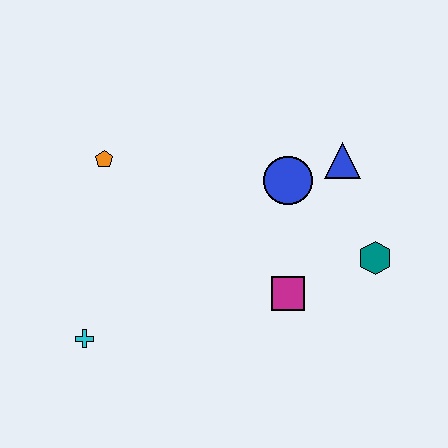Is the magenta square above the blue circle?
No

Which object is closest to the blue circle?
The blue triangle is closest to the blue circle.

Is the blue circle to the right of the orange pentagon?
Yes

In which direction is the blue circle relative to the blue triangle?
The blue circle is to the left of the blue triangle.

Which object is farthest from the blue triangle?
The cyan cross is farthest from the blue triangle.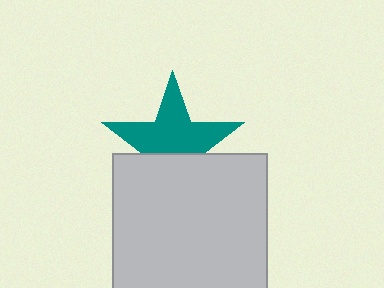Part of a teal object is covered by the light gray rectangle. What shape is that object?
It is a star.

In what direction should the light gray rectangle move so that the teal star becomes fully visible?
The light gray rectangle should move down. That is the shortest direction to clear the overlap and leave the teal star fully visible.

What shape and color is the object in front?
The object in front is a light gray rectangle.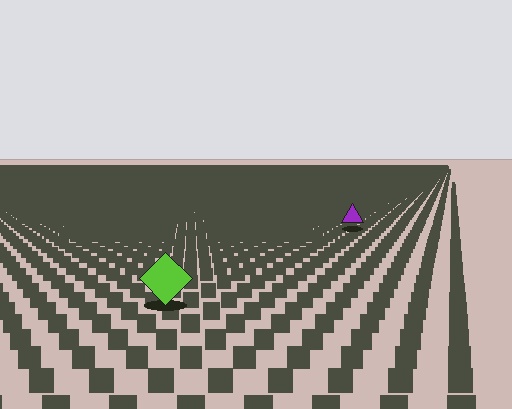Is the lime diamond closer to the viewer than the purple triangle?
Yes. The lime diamond is closer — you can tell from the texture gradient: the ground texture is coarser near it.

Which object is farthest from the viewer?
The purple triangle is farthest from the viewer. It appears smaller and the ground texture around it is denser.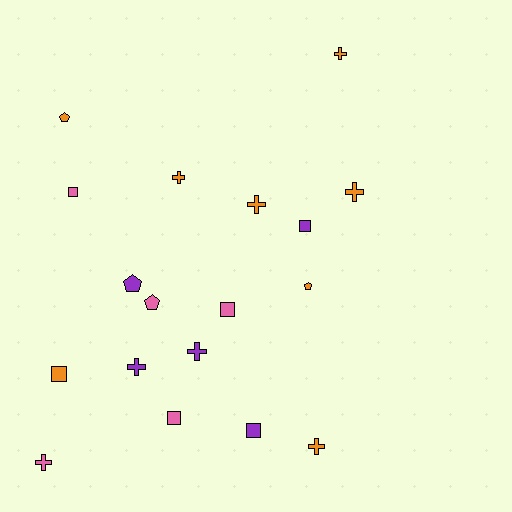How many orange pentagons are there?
There are 2 orange pentagons.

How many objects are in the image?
There are 18 objects.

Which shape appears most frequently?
Cross, with 8 objects.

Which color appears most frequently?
Orange, with 8 objects.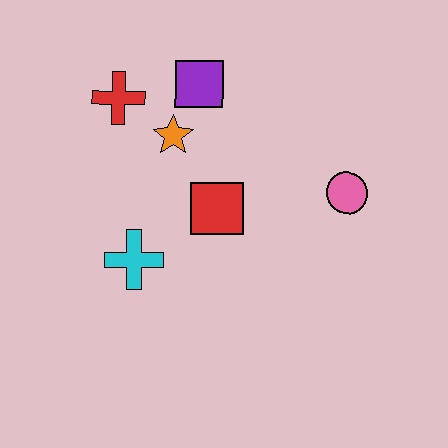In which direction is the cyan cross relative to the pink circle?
The cyan cross is to the left of the pink circle.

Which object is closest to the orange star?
The purple square is closest to the orange star.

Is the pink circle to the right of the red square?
Yes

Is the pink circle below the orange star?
Yes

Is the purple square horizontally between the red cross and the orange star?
No